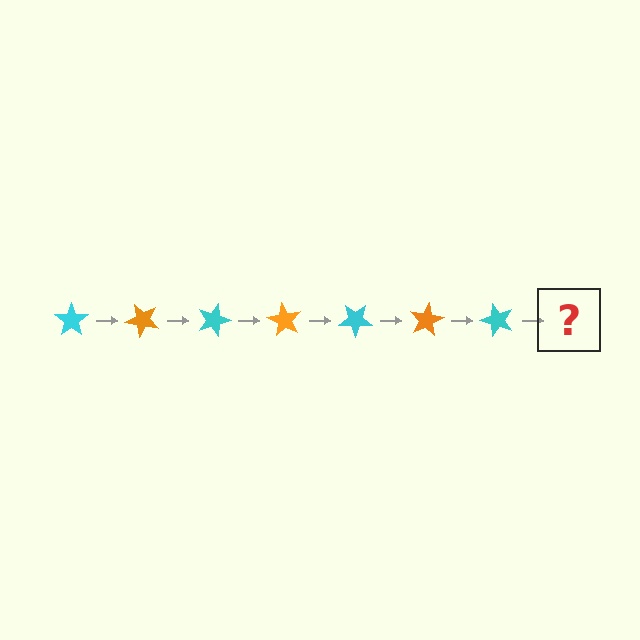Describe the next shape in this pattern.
It should be an orange star, rotated 315 degrees from the start.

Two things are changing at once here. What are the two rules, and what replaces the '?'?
The two rules are that it rotates 45 degrees each step and the color cycles through cyan and orange. The '?' should be an orange star, rotated 315 degrees from the start.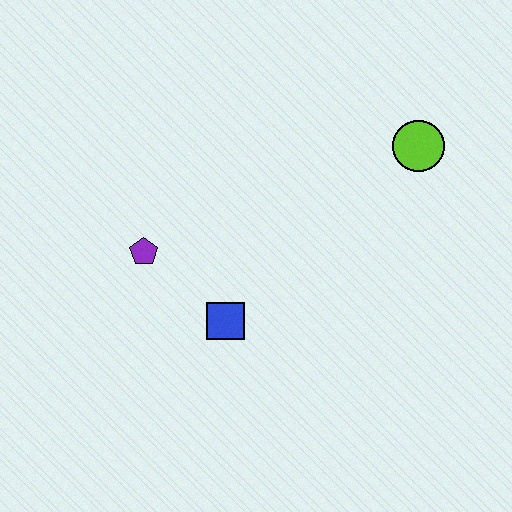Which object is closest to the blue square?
The purple pentagon is closest to the blue square.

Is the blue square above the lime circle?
No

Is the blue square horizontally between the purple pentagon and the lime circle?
Yes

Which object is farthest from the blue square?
The lime circle is farthest from the blue square.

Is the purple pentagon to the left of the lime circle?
Yes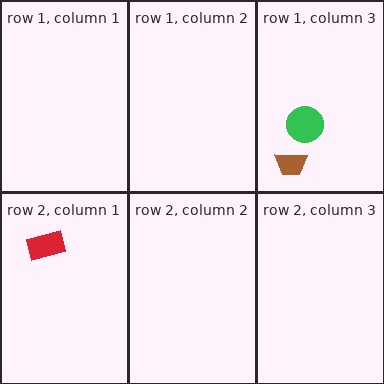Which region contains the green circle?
The row 1, column 3 region.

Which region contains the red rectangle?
The row 2, column 1 region.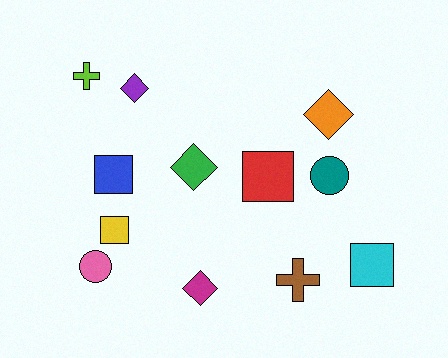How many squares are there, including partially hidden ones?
There are 4 squares.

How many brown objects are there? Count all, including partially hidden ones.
There is 1 brown object.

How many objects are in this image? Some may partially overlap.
There are 12 objects.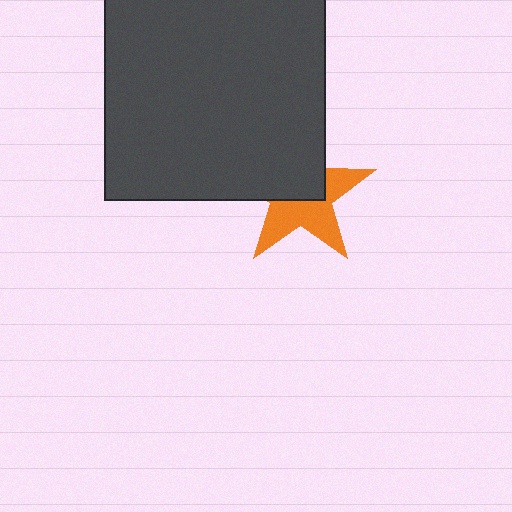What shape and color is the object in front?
The object in front is a dark gray square.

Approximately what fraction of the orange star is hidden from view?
Roughly 49% of the orange star is hidden behind the dark gray square.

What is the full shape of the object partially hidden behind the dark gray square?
The partially hidden object is an orange star.